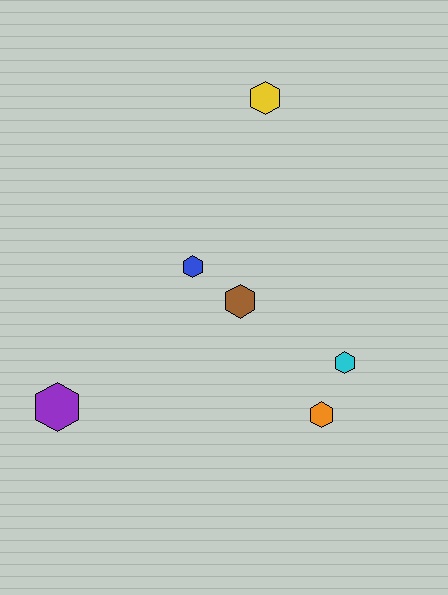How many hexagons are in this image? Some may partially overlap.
There are 6 hexagons.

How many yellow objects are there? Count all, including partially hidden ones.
There is 1 yellow object.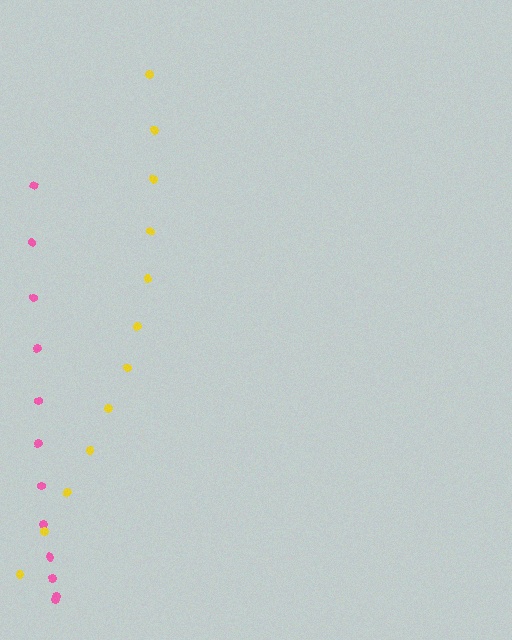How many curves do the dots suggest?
There are 2 distinct paths.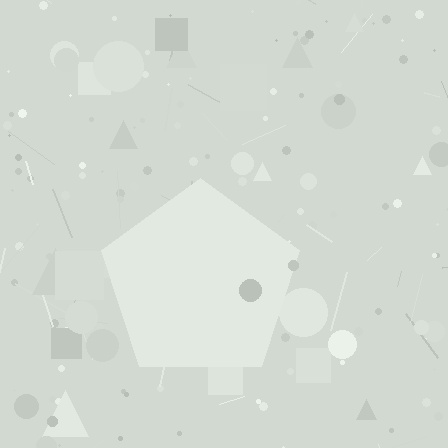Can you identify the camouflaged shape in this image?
The camouflaged shape is a pentagon.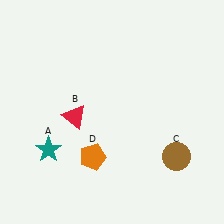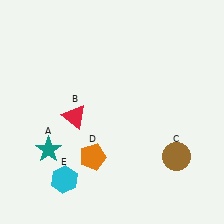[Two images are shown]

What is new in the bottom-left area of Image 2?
A cyan hexagon (E) was added in the bottom-left area of Image 2.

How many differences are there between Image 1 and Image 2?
There is 1 difference between the two images.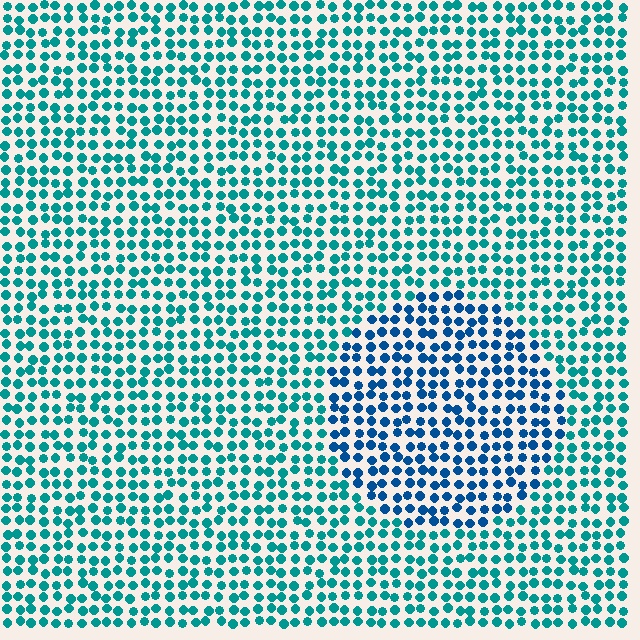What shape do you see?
I see a circle.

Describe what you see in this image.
The image is filled with small teal elements in a uniform arrangement. A circle-shaped region is visible where the elements are tinted to a slightly different hue, forming a subtle color boundary.